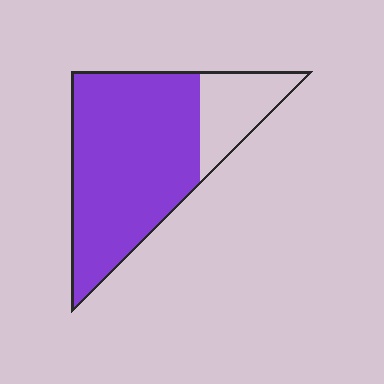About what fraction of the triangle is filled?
About four fifths (4/5).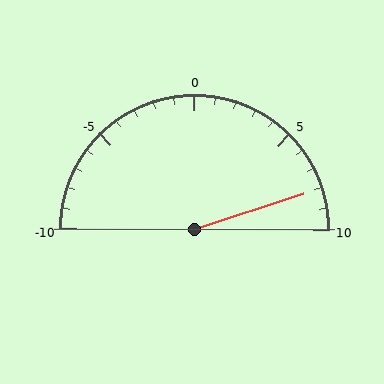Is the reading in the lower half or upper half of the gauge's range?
The reading is in the upper half of the range (-10 to 10).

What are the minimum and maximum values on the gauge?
The gauge ranges from -10 to 10.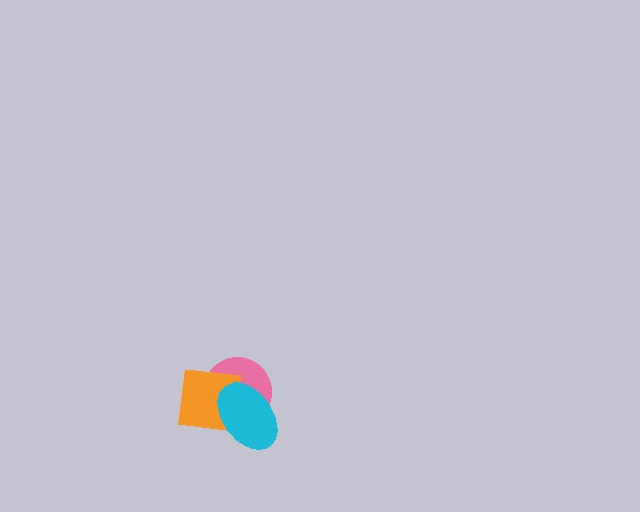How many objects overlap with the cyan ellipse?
2 objects overlap with the cyan ellipse.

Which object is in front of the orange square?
The cyan ellipse is in front of the orange square.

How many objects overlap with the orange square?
2 objects overlap with the orange square.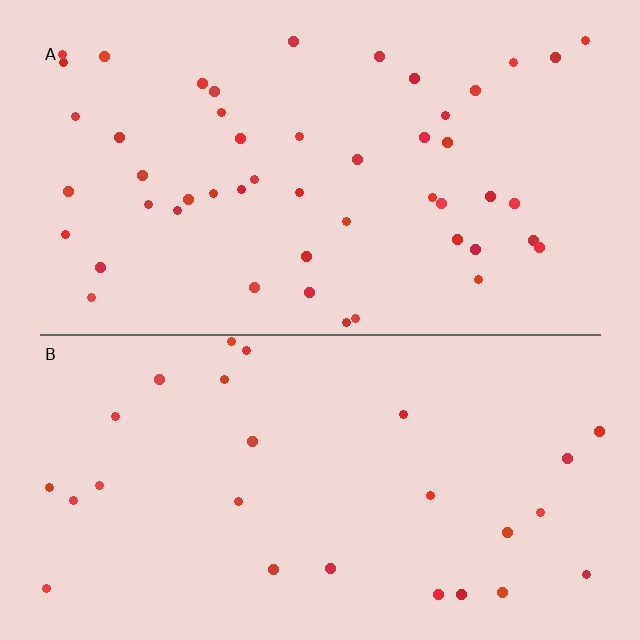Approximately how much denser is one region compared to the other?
Approximately 1.9× — region A over region B.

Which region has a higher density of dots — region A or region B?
A (the top).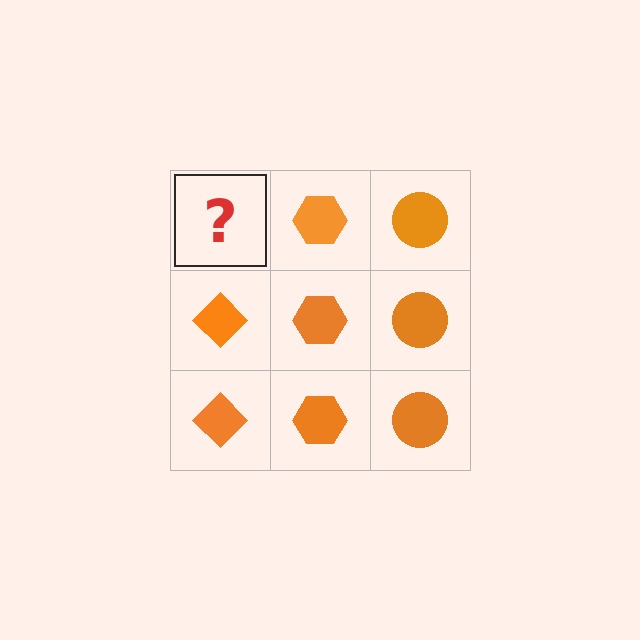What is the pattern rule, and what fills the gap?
The rule is that each column has a consistent shape. The gap should be filled with an orange diamond.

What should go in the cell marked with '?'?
The missing cell should contain an orange diamond.